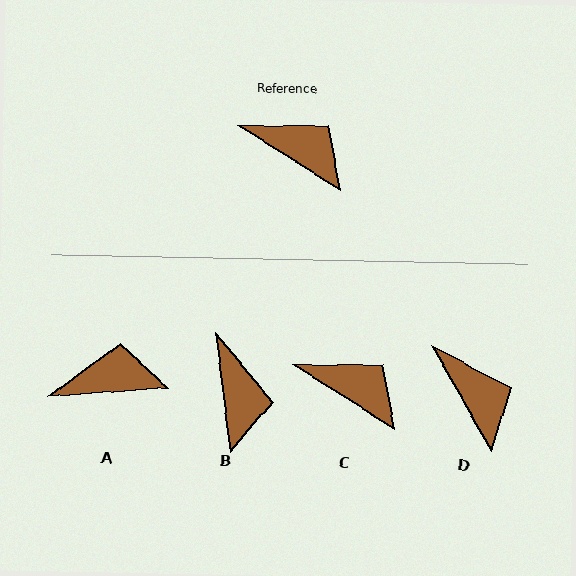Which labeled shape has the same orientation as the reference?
C.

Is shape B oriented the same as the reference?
No, it is off by about 51 degrees.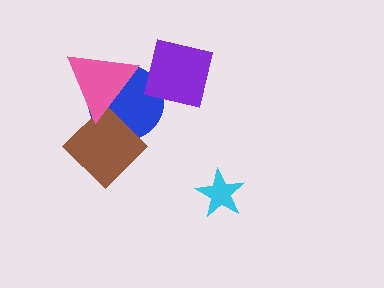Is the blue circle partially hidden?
Yes, it is partially covered by another shape.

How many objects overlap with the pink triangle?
2 objects overlap with the pink triangle.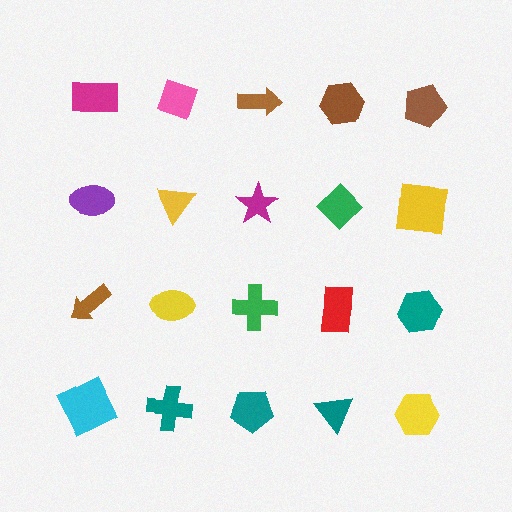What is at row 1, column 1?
A magenta rectangle.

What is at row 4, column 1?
A cyan square.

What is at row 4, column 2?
A teal cross.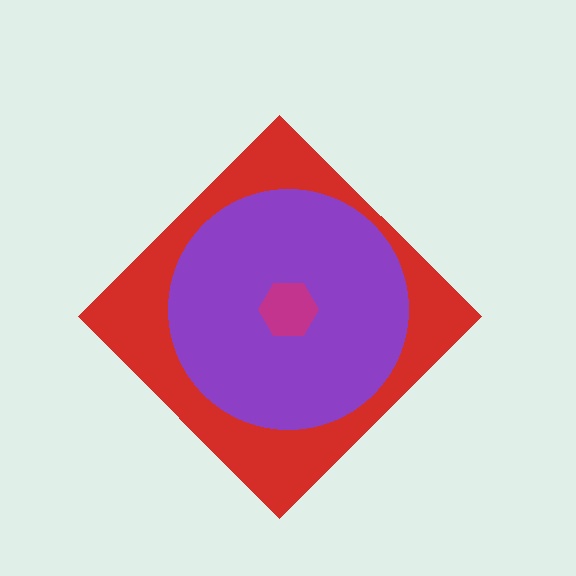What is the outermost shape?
The red diamond.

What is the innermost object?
The magenta hexagon.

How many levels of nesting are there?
3.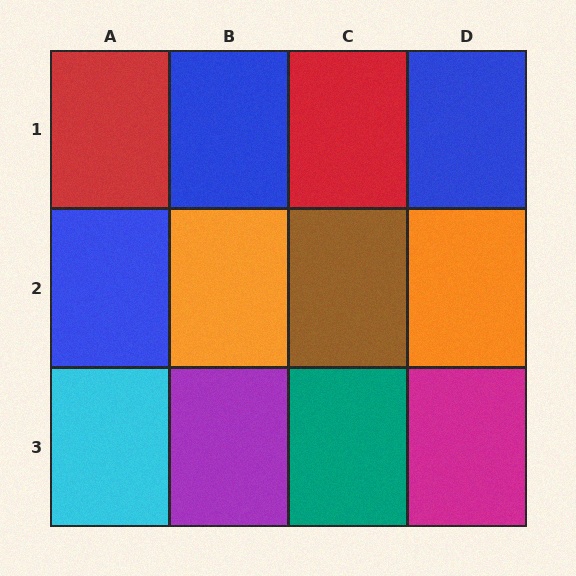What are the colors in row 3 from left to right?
Cyan, purple, teal, magenta.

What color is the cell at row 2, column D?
Orange.